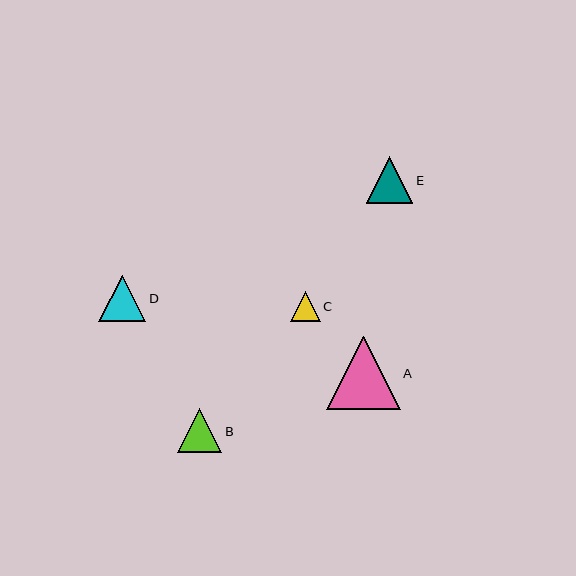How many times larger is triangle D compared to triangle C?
Triangle D is approximately 1.5 times the size of triangle C.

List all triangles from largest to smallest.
From largest to smallest: A, E, D, B, C.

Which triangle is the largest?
Triangle A is the largest with a size of approximately 73 pixels.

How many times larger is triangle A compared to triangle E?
Triangle A is approximately 1.6 times the size of triangle E.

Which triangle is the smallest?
Triangle C is the smallest with a size of approximately 30 pixels.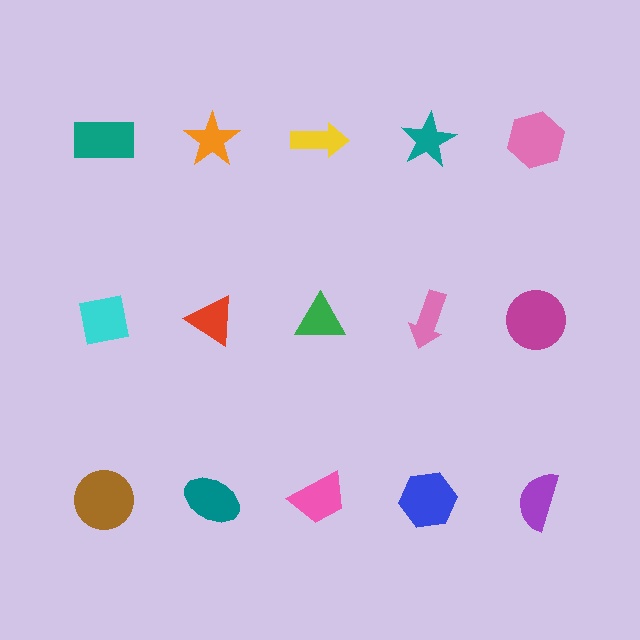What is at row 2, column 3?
A green triangle.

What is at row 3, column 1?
A brown circle.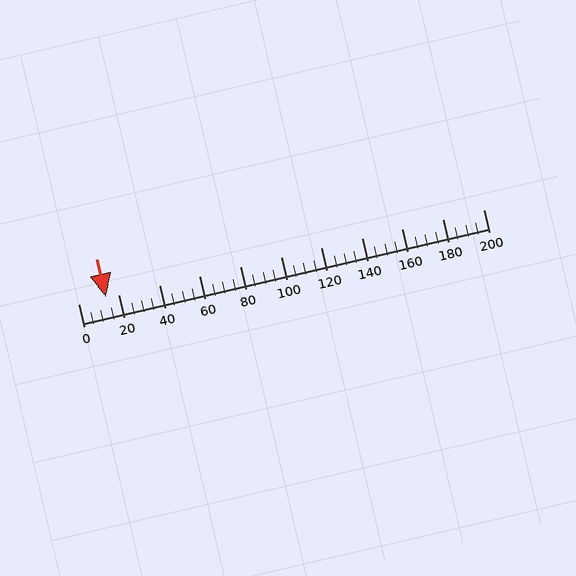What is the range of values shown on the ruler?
The ruler shows values from 0 to 200.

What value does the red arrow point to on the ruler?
The red arrow points to approximately 14.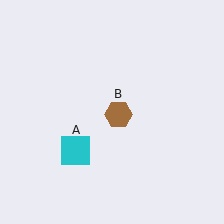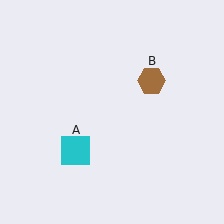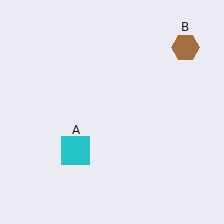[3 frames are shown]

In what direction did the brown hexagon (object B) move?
The brown hexagon (object B) moved up and to the right.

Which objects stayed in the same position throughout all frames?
Cyan square (object A) remained stationary.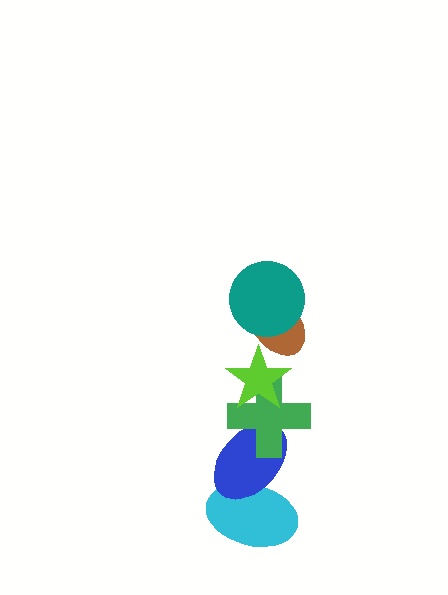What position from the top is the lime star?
The lime star is 3rd from the top.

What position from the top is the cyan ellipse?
The cyan ellipse is 6th from the top.